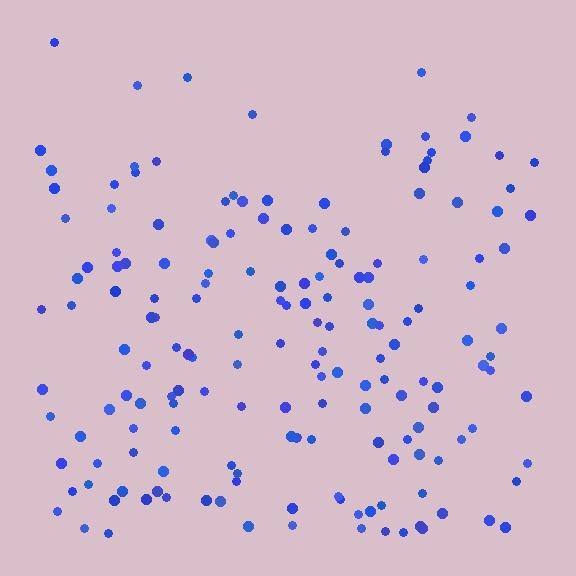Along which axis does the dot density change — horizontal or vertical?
Vertical.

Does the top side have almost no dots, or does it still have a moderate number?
Still a moderate number, just noticeably fewer than the bottom.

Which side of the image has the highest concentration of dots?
The bottom.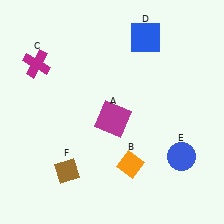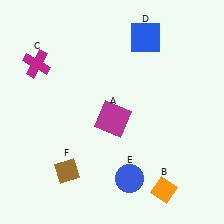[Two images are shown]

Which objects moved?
The objects that moved are: the orange diamond (B), the blue circle (E).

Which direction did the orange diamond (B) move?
The orange diamond (B) moved right.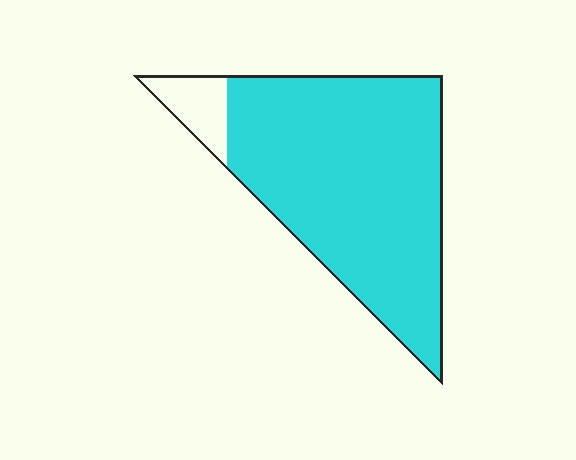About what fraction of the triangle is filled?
About nine tenths (9/10).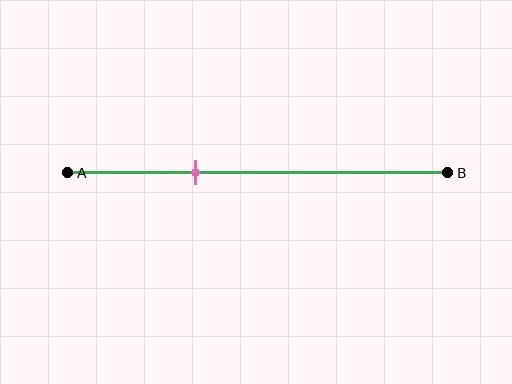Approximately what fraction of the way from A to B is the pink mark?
The pink mark is approximately 35% of the way from A to B.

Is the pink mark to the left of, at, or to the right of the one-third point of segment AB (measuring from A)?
The pink mark is approximately at the one-third point of segment AB.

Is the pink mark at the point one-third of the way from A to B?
Yes, the mark is approximately at the one-third point.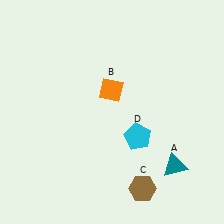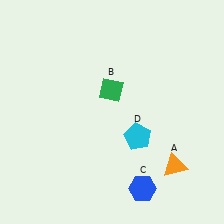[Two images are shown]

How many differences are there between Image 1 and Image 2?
There are 3 differences between the two images.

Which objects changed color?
A changed from teal to orange. B changed from orange to green. C changed from brown to blue.